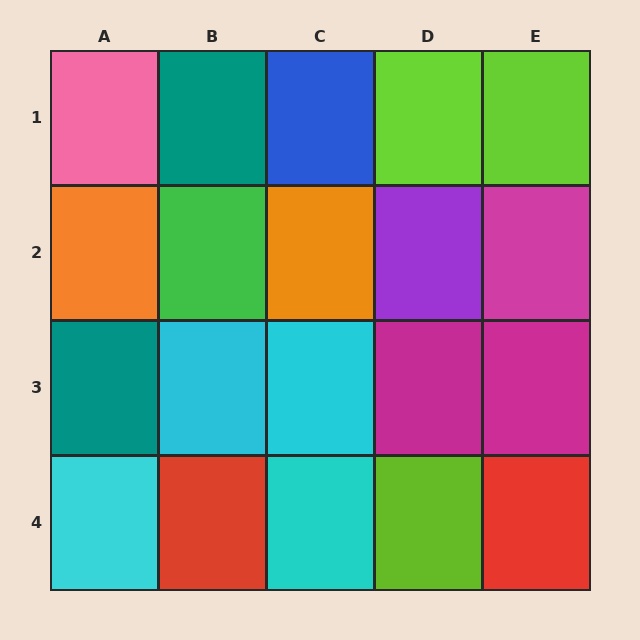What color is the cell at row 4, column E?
Red.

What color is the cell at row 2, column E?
Magenta.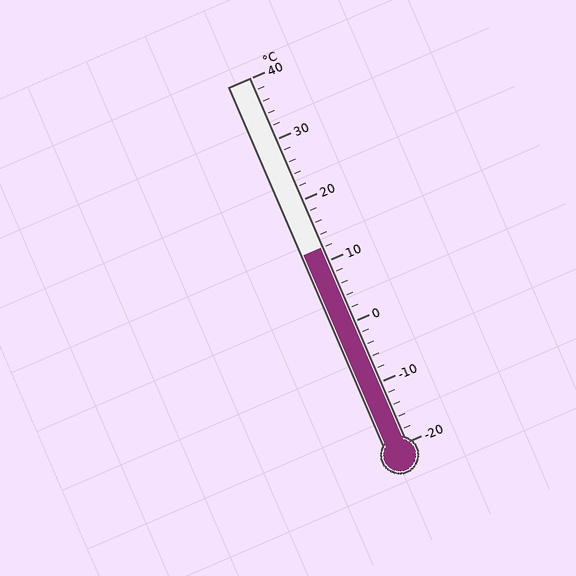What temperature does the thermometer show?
The thermometer shows approximately 12°C.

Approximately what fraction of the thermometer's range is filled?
The thermometer is filled to approximately 55% of its range.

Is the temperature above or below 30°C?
The temperature is below 30°C.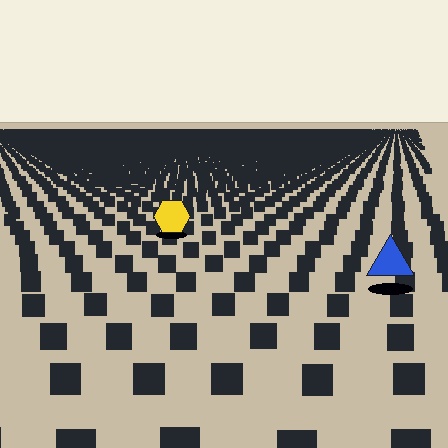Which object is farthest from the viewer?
The yellow hexagon is farthest from the viewer. It appears smaller and the ground texture around it is denser.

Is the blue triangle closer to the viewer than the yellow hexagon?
Yes. The blue triangle is closer — you can tell from the texture gradient: the ground texture is coarser near it.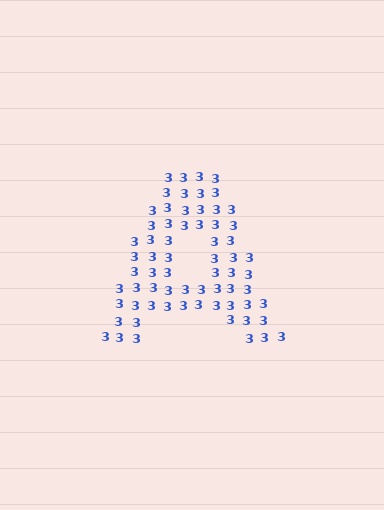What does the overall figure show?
The overall figure shows the letter A.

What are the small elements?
The small elements are digit 3's.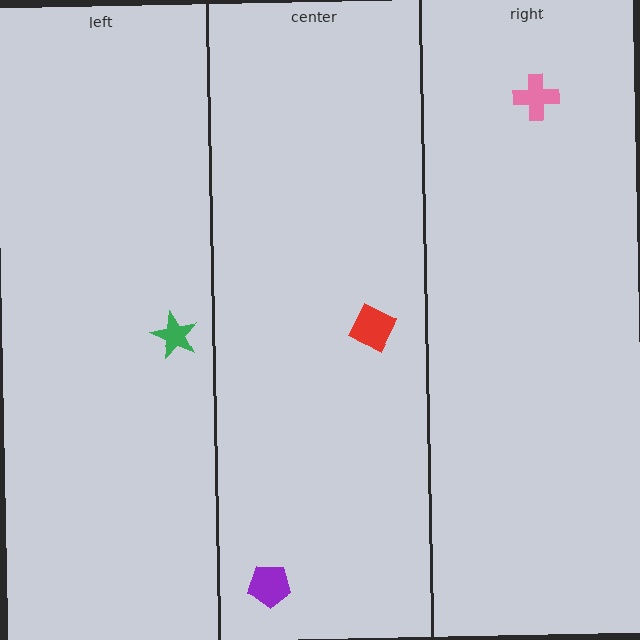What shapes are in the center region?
The purple pentagon, the red diamond.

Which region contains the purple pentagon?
The center region.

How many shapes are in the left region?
1.